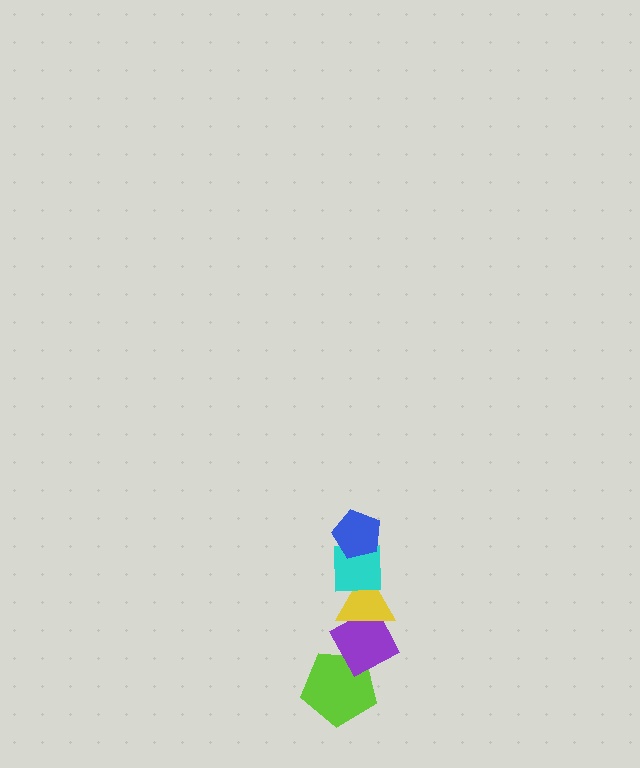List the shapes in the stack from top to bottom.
From top to bottom: the blue pentagon, the cyan square, the yellow triangle, the purple diamond, the lime pentagon.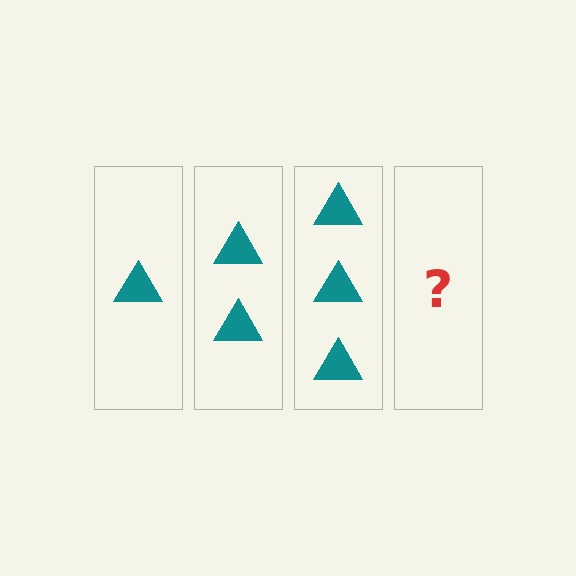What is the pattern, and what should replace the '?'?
The pattern is that each step adds one more triangle. The '?' should be 4 triangles.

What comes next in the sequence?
The next element should be 4 triangles.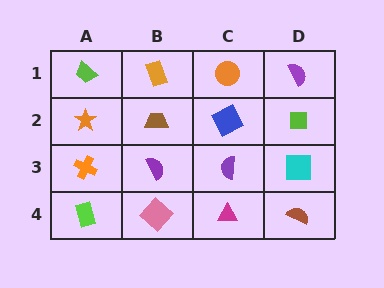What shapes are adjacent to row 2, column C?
An orange circle (row 1, column C), a purple semicircle (row 3, column C), a brown trapezoid (row 2, column B), a lime square (row 2, column D).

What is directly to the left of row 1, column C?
An orange rectangle.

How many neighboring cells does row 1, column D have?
2.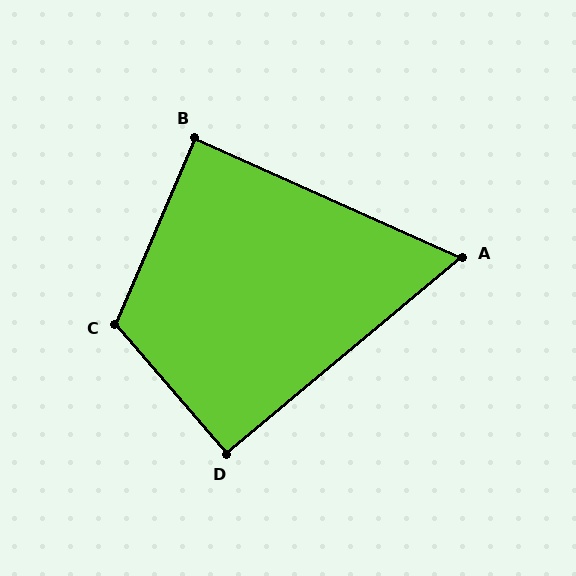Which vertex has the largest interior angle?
C, at approximately 116 degrees.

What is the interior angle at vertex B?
Approximately 89 degrees (approximately right).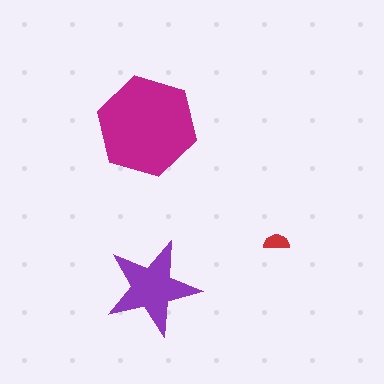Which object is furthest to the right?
The red semicircle is rightmost.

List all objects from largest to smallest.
The magenta hexagon, the purple star, the red semicircle.